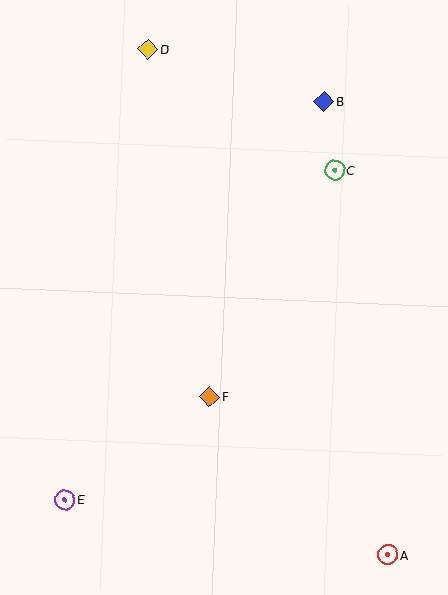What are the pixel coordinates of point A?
Point A is at (388, 555).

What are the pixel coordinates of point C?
Point C is at (335, 171).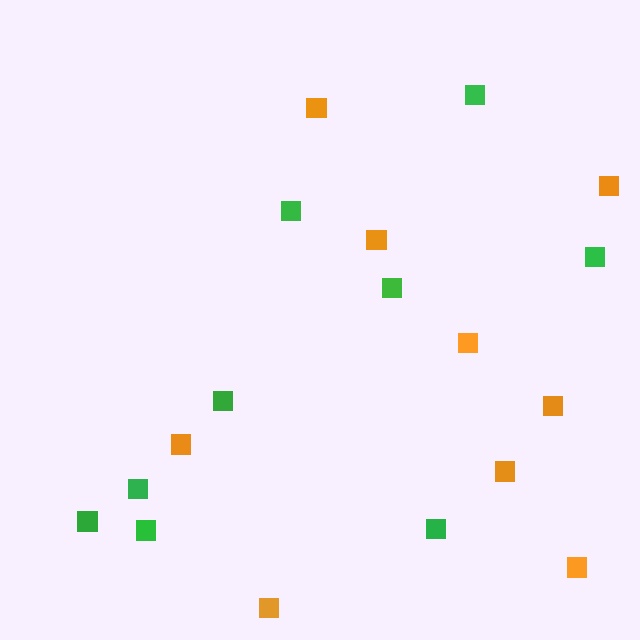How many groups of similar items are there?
There are 2 groups: one group of orange squares (9) and one group of green squares (9).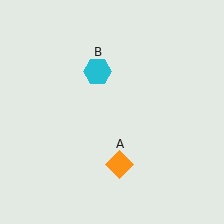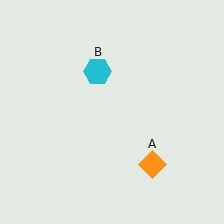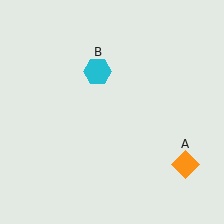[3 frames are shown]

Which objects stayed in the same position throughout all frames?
Cyan hexagon (object B) remained stationary.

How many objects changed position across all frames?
1 object changed position: orange diamond (object A).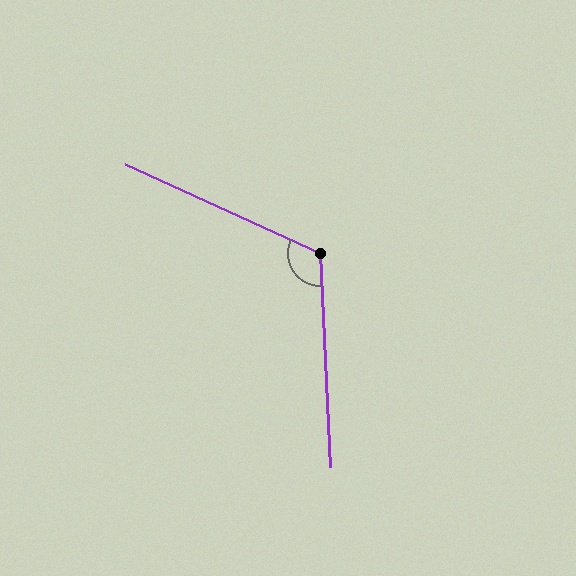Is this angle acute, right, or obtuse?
It is obtuse.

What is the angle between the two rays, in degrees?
Approximately 117 degrees.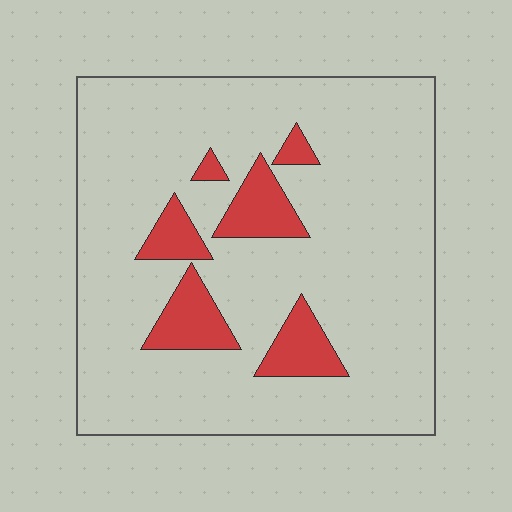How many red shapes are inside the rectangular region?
6.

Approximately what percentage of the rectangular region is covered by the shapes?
Approximately 15%.